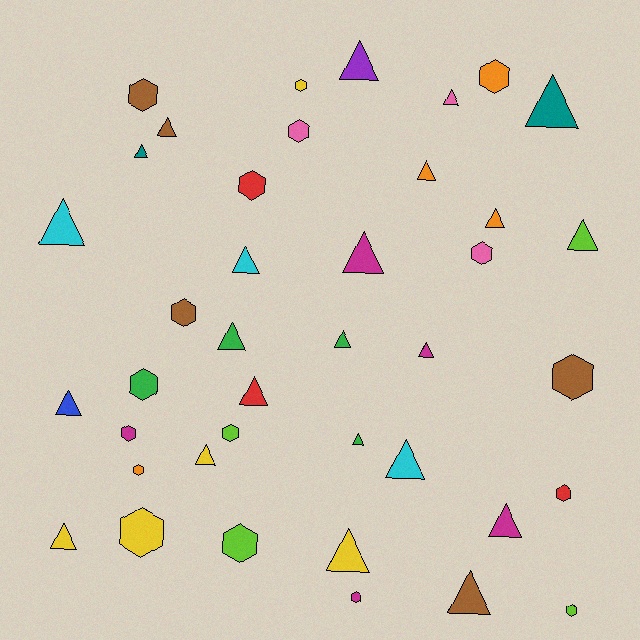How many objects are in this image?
There are 40 objects.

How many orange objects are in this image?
There are 4 orange objects.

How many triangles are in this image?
There are 23 triangles.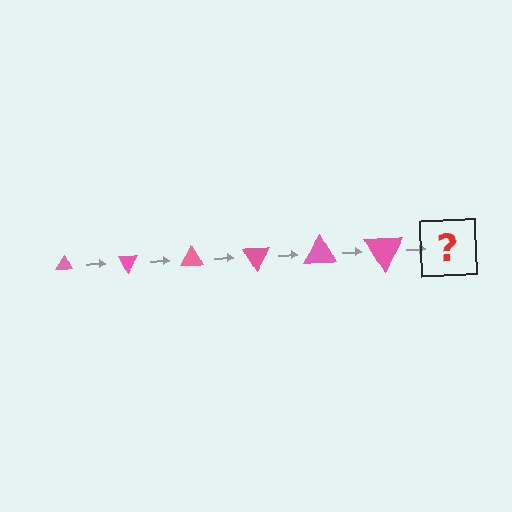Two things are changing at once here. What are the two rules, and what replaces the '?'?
The two rules are that the triangle grows larger each step and it rotates 60 degrees each step. The '?' should be a triangle, larger than the previous one and rotated 360 degrees from the start.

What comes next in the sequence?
The next element should be a triangle, larger than the previous one and rotated 360 degrees from the start.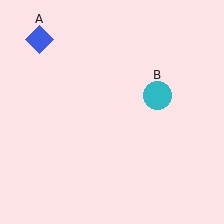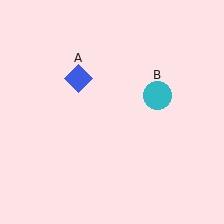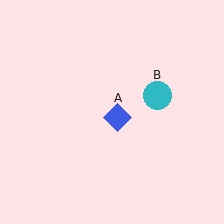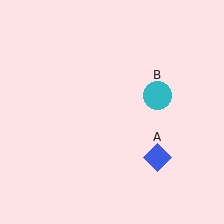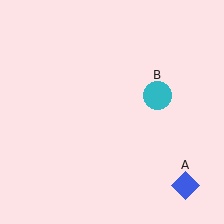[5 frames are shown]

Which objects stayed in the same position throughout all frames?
Cyan circle (object B) remained stationary.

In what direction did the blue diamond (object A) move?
The blue diamond (object A) moved down and to the right.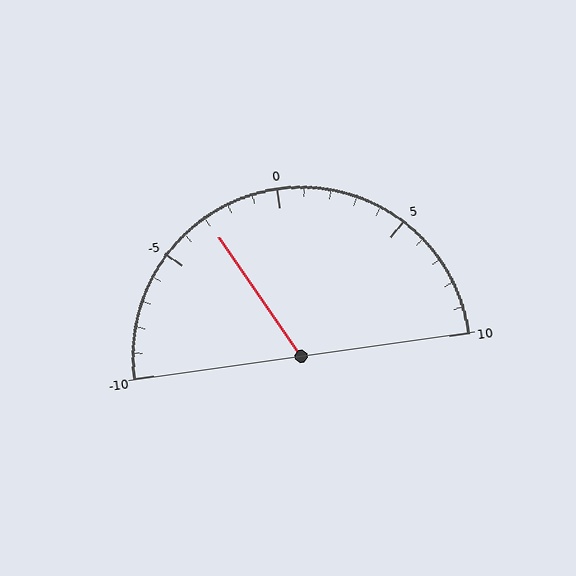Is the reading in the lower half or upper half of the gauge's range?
The reading is in the lower half of the range (-10 to 10).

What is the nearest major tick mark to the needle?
The nearest major tick mark is -5.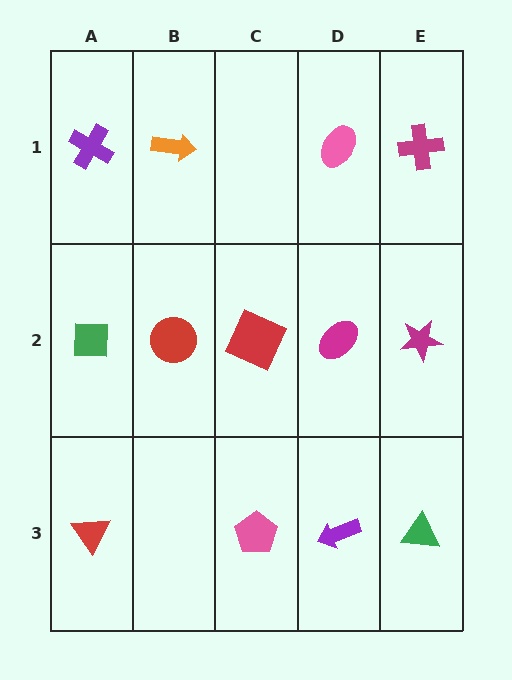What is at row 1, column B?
An orange arrow.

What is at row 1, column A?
A purple cross.